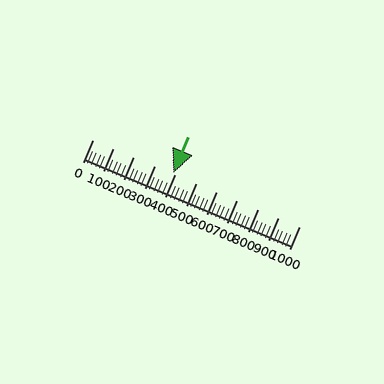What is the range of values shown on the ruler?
The ruler shows values from 0 to 1000.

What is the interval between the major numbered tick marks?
The major tick marks are spaced 100 units apart.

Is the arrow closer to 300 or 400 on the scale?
The arrow is closer to 400.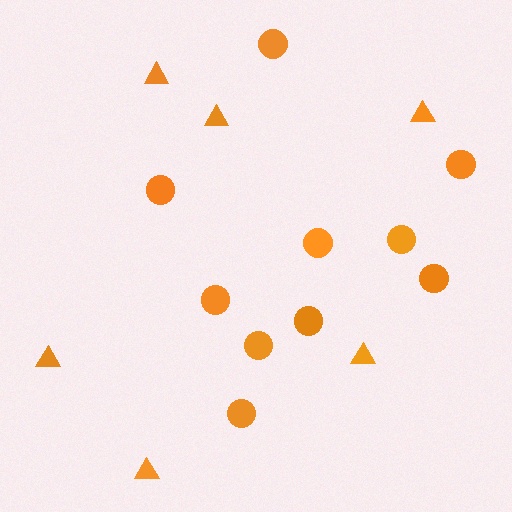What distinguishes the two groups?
There are 2 groups: one group of triangles (6) and one group of circles (10).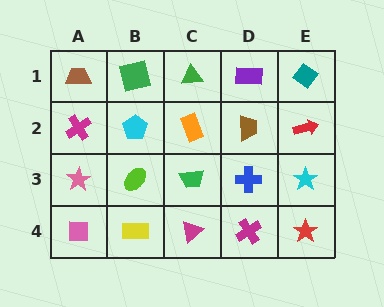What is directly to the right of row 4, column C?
A magenta cross.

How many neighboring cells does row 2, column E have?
3.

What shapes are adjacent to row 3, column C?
An orange rectangle (row 2, column C), a magenta triangle (row 4, column C), a lime ellipse (row 3, column B), a blue cross (row 3, column D).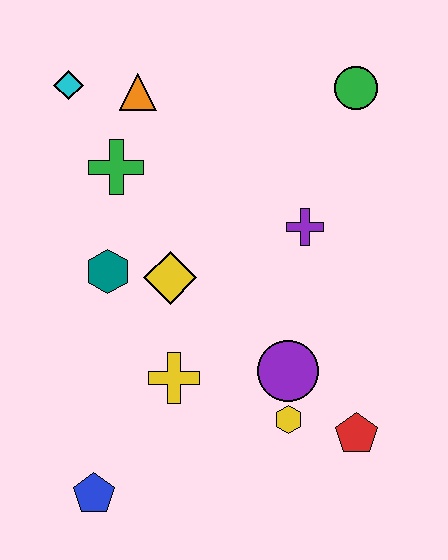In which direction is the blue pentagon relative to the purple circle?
The blue pentagon is to the left of the purple circle.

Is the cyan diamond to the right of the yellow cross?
No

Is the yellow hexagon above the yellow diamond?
No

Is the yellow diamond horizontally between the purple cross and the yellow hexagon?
No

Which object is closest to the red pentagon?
The yellow hexagon is closest to the red pentagon.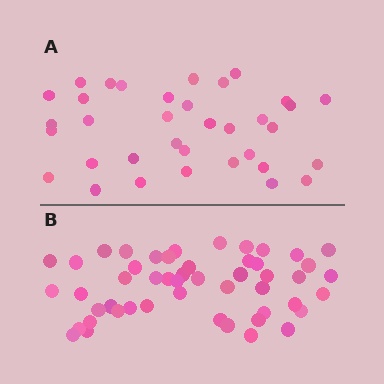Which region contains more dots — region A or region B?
Region B (the bottom region) has more dots.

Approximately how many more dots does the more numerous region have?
Region B has approximately 15 more dots than region A.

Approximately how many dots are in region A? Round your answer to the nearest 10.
About 40 dots. (The exact count is 35, which rounds to 40.)